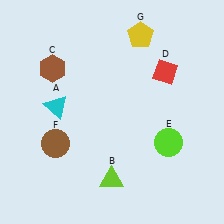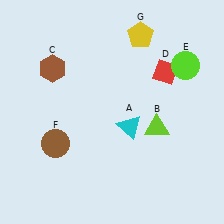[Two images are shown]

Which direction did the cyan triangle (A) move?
The cyan triangle (A) moved right.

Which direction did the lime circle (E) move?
The lime circle (E) moved up.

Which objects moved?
The objects that moved are: the cyan triangle (A), the lime triangle (B), the lime circle (E).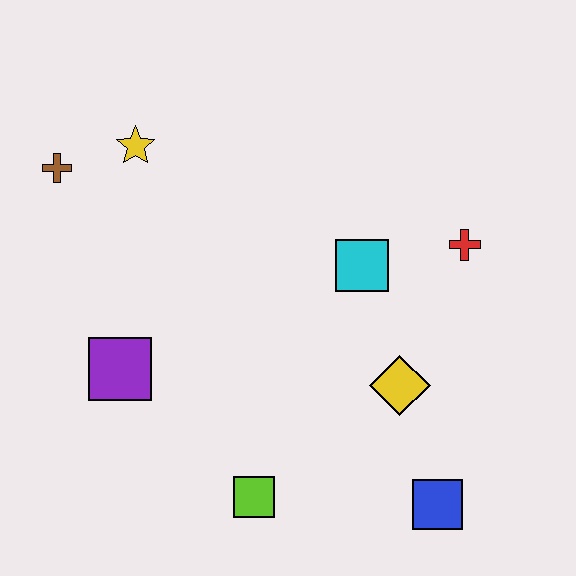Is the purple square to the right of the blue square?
No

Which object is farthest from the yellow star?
The blue square is farthest from the yellow star.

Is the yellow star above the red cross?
Yes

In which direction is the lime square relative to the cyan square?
The lime square is below the cyan square.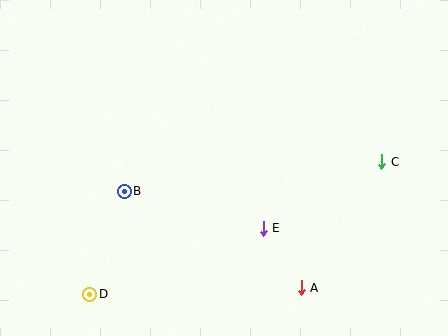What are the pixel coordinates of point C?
Point C is at (382, 162).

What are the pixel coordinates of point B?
Point B is at (124, 191).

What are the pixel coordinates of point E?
Point E is at (263, 228).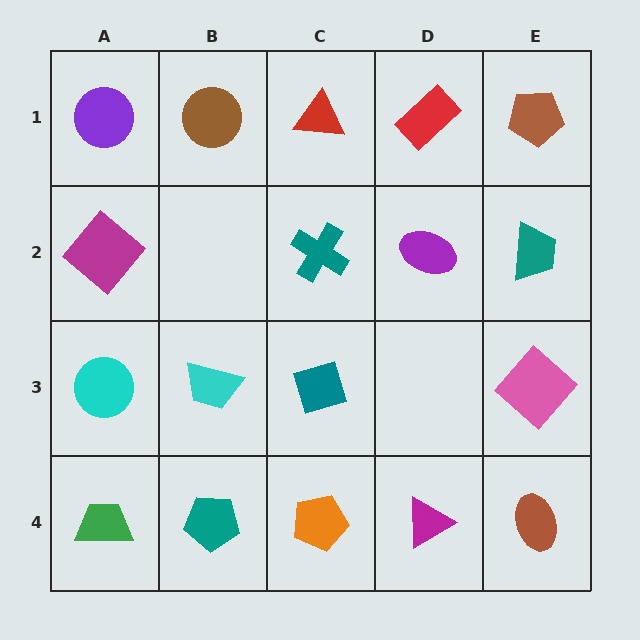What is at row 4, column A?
A green trapezoid.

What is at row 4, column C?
An orange pentagon.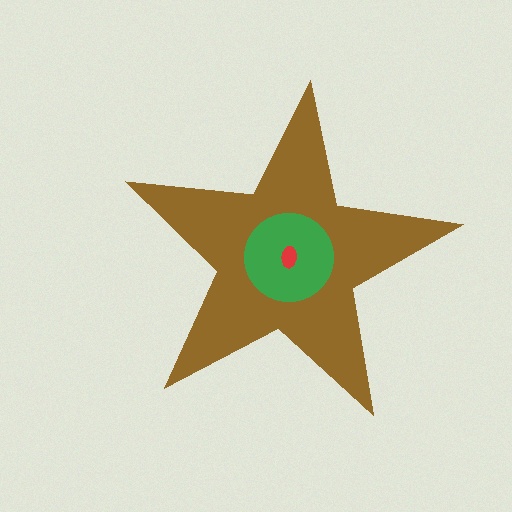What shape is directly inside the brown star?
The green circle.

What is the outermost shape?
The brown star.